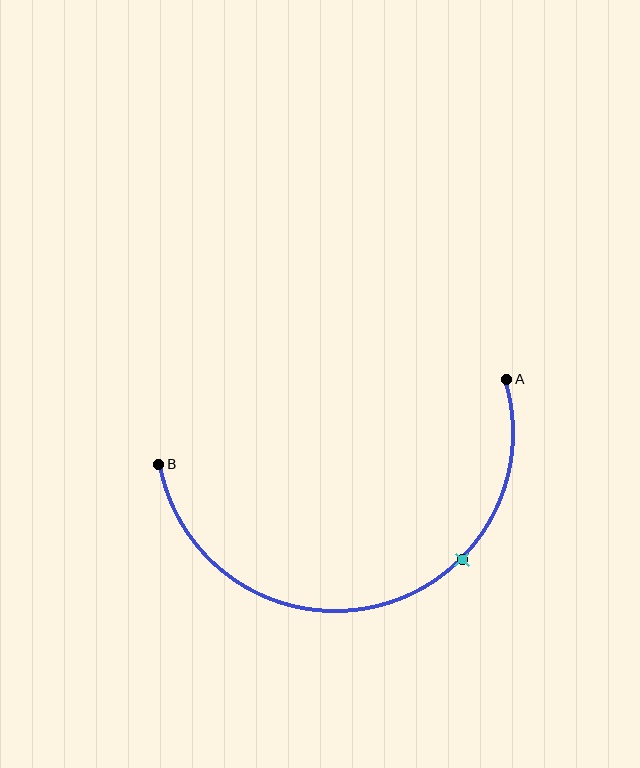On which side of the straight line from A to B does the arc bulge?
The arc bulges below the straight line connecting A and B.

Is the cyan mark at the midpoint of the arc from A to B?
No. The cyan mark lies on the arc but is closer to endpoint A. The arc midpoint would be at the point on the curve equidistant along the arc from both A and B.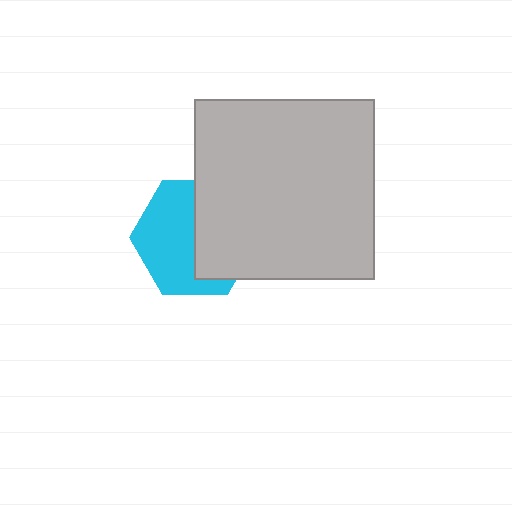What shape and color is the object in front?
The object in front is a light gray square.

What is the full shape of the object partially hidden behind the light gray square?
The partially hidden object is a cyan hexagon.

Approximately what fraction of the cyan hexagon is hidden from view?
Roughly 46% of the cyan hexagon is hidden behind the light gray square.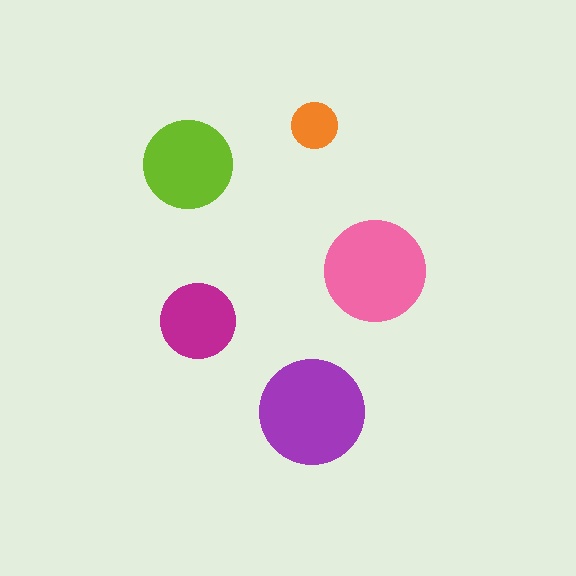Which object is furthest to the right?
The pink circle is rightmost.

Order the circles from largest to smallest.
the purple one, the pink one, the lime one, the magenta one, the orange one.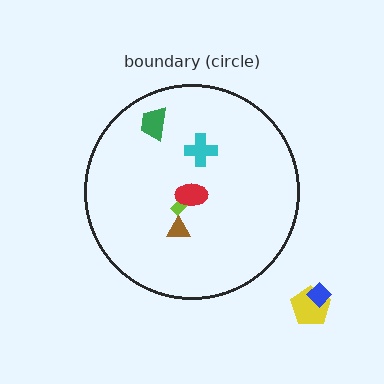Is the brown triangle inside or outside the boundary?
Inside.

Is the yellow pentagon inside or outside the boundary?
Outside.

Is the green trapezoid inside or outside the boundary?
Inside.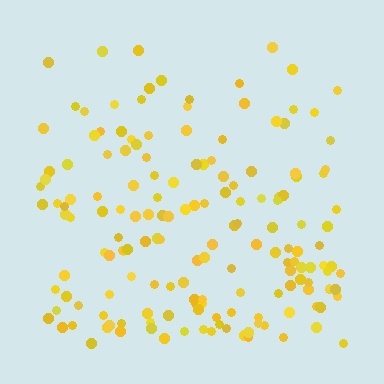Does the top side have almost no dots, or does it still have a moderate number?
Still a moderate number, just noticeably fewer than the bottom.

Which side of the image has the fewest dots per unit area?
The top.